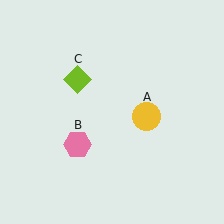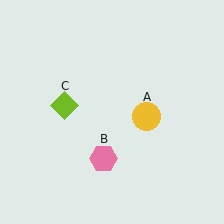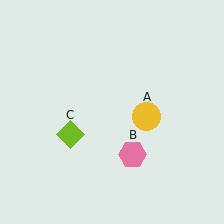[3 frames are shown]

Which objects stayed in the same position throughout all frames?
Yellow circle (object A) remained stationary.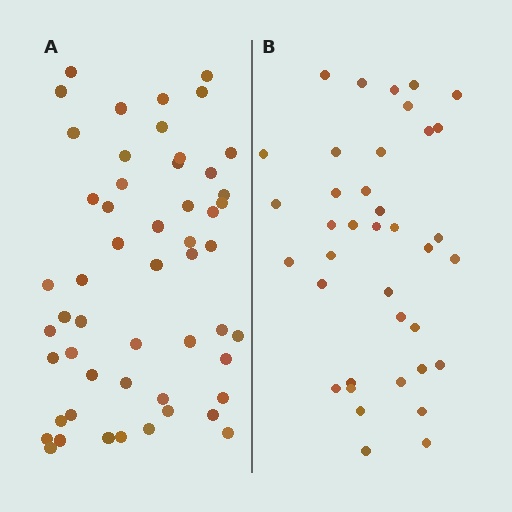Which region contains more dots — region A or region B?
Region A (the left region) has more dots.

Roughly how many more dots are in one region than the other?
Region A has approximately 15 more dots than region B.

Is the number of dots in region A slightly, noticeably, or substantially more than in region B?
Region A has noticeably more, but not dramatically so. The ratio is roughly 1.4 to 1.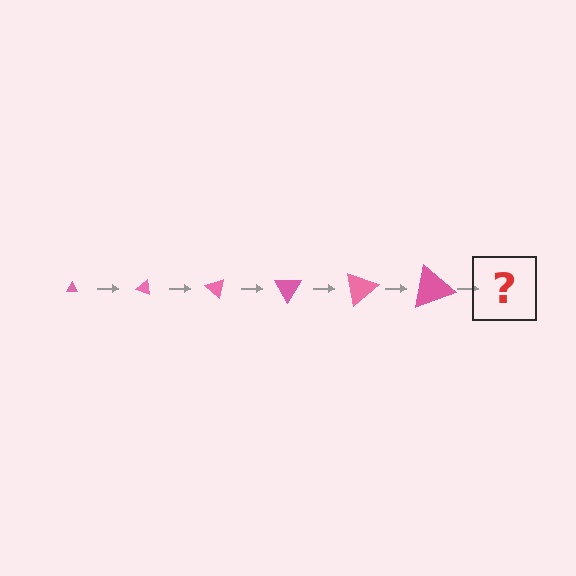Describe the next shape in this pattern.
It should be a triangle, larger than the previous one and rotated 120 degrees from the start.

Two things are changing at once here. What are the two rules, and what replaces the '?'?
The two rules are that the triangle grows larger each step and it rotates 20 degrees each step. The '?' should be a triangle, larger than the previous one and rotated 120 degrees from the start.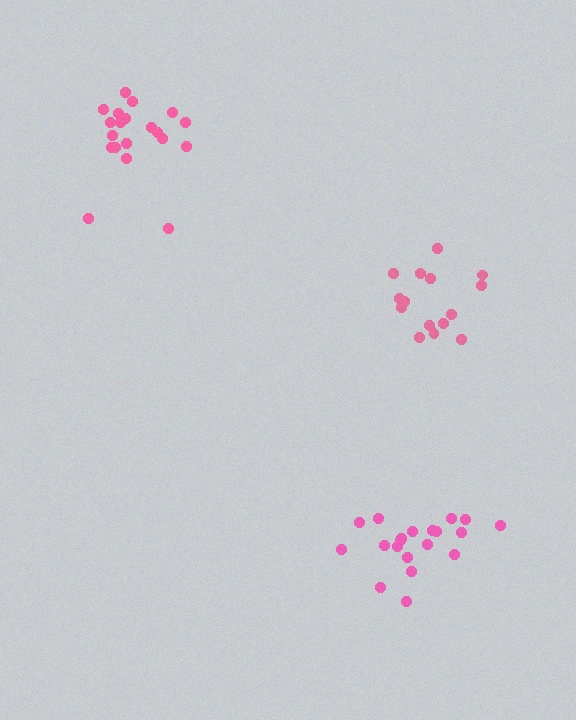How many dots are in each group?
Group 1: 20 dots, Group 2: 15 dots, Group 3: 20 dots (55 total).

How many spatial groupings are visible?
There are 3 spatial groupings.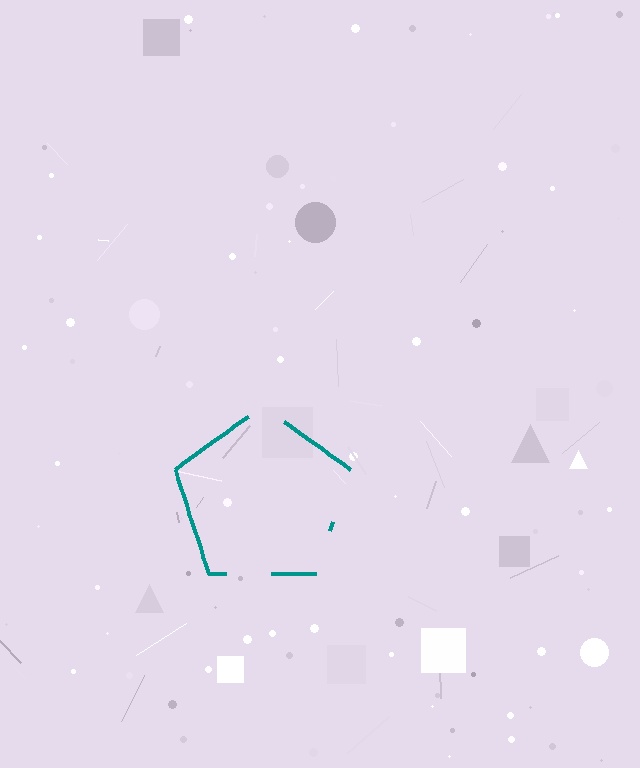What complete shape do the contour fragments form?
The contour fragments form a pentagon.